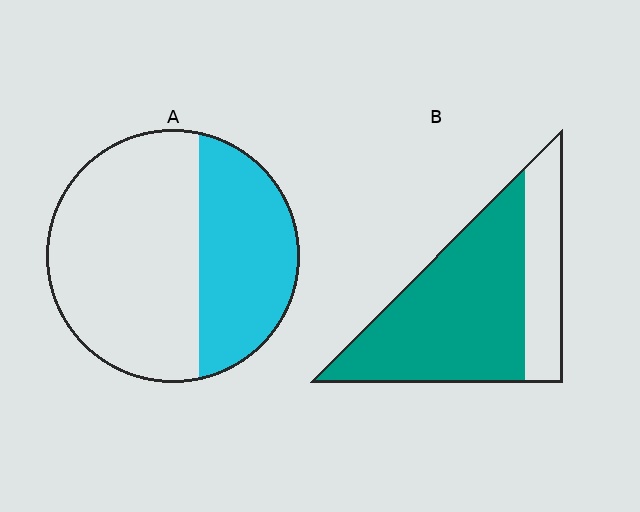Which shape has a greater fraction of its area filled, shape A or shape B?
Shape B.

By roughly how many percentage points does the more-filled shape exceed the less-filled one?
By roughly 35 percentage points (B over A).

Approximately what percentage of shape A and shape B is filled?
A is approximately 35% and B is approximately 70%.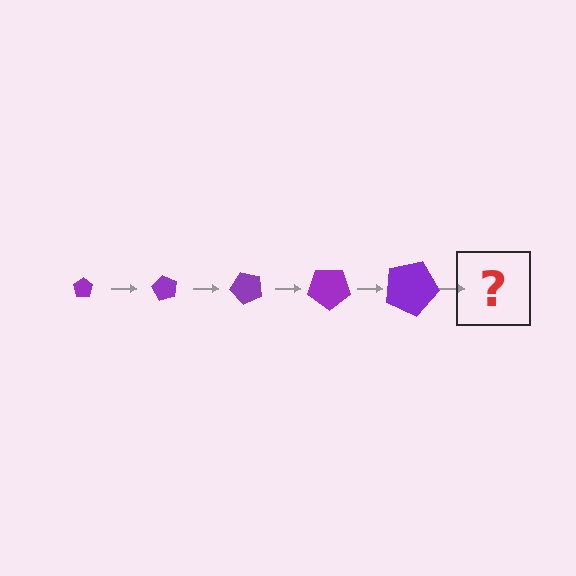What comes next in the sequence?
The next element should be a pentagon, larger than the previous one and rotated 300 degrees from the start.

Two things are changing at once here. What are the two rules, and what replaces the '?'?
The two rules are that the pentagon grows larger each step and it rotates 60 degrees each step. The '?' should be a pentagon, larger than the previous one and rotated 300 degrees from the start.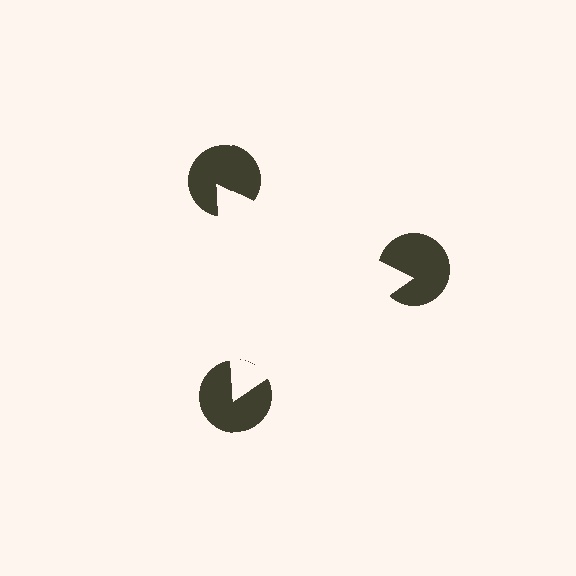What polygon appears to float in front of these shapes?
An illusory triangle — its edges are inferred from the aligned wedge cuts in the pac-man discs, not physically drawn.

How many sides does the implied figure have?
3 sides.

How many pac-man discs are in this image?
There are 3 — one at each vertex of the illusory triangle.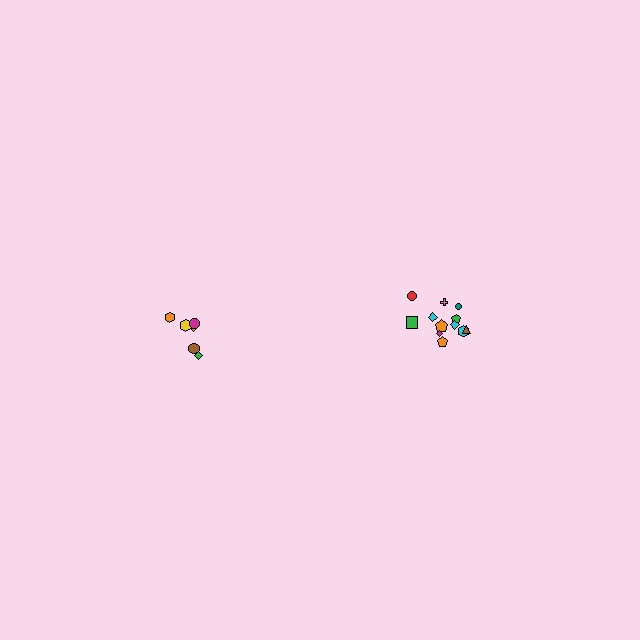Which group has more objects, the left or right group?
The right group.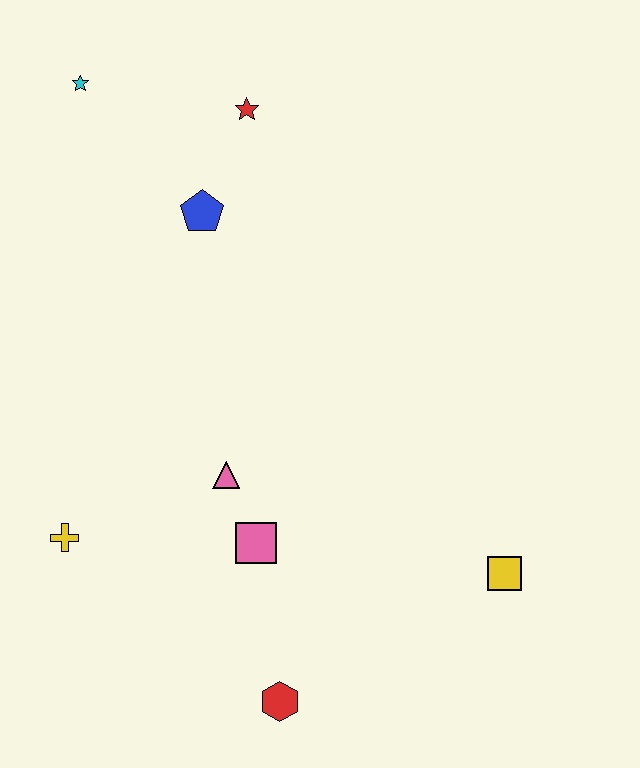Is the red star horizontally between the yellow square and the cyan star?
Yes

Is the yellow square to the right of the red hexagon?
Yes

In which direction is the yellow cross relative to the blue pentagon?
The yellow cross is below the blue pentagon.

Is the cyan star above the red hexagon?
Yes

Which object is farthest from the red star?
The red hexagon is farthest from the red star.